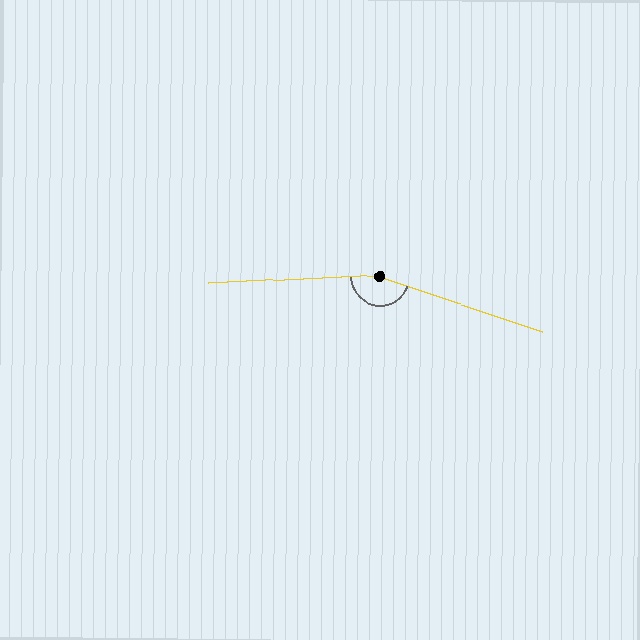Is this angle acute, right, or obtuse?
It is obtuse.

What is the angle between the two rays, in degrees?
Approximately 159 degrees.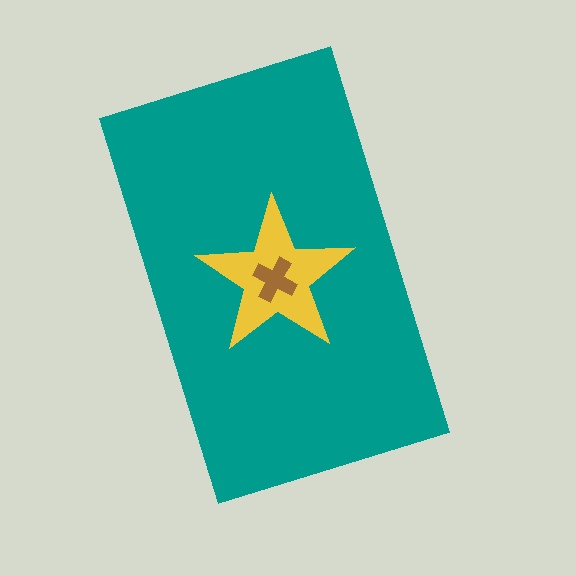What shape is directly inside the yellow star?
The brown cross.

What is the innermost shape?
The brown cross.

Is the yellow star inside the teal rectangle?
Yes.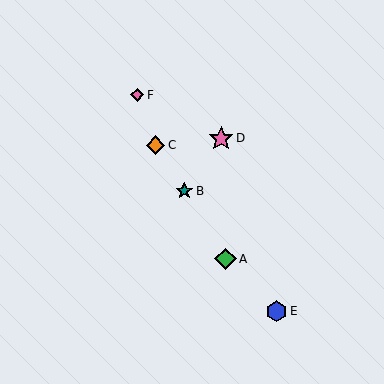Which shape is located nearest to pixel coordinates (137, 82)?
The pink diamond (labeled F) at (137, 95) is nearest to that location.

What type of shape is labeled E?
Shape E is a blue hexagon.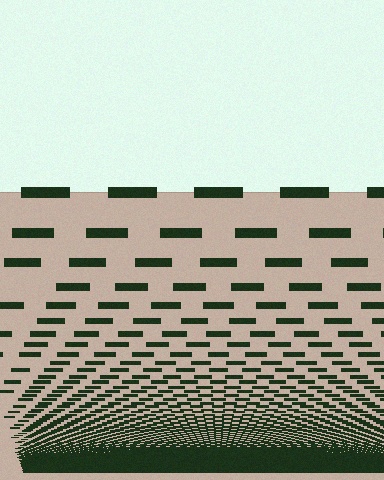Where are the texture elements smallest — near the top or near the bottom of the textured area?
Near the bottom.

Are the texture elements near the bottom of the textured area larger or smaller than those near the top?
Smaller. The gradient is inverted — elements near the bottom are smaller and denser.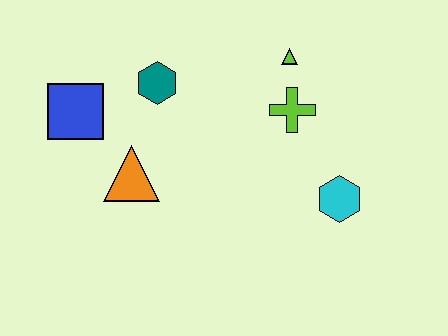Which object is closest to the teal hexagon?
The blue square is closest to the teal hexagon.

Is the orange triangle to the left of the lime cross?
Yes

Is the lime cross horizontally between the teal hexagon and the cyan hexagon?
Yes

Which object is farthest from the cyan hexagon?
The blue square is farthest from the cyan hexagon.